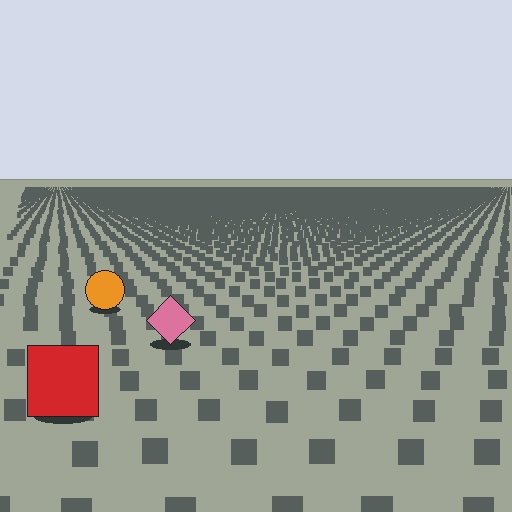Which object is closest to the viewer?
The red square is closest. The texture marks near it are larger and more spread out.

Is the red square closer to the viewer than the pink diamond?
Yes. The red square is closer — you can tell from the texture gradient: the ground texture is coarser near it.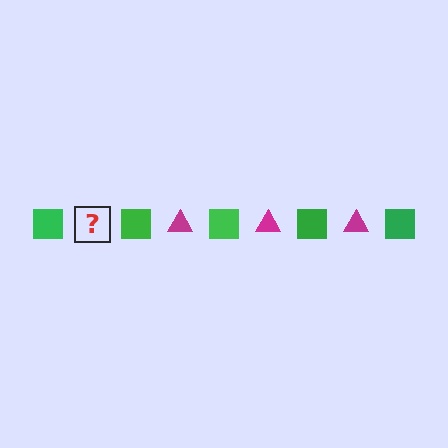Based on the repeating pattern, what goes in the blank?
The blank should be a magenta triangle.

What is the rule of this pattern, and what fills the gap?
The rule is that the pattern alternates between green square and magenta triangle. The gap should be filled with a magenta triangle.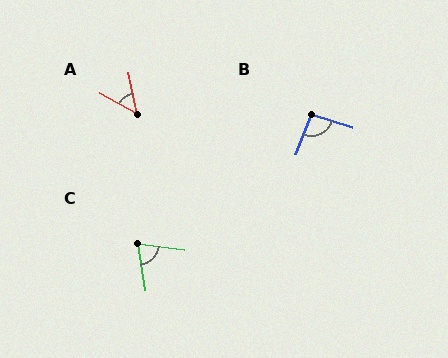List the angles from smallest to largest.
A (49°), C (73°), B (94°).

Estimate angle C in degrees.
Approximately 73 degrees.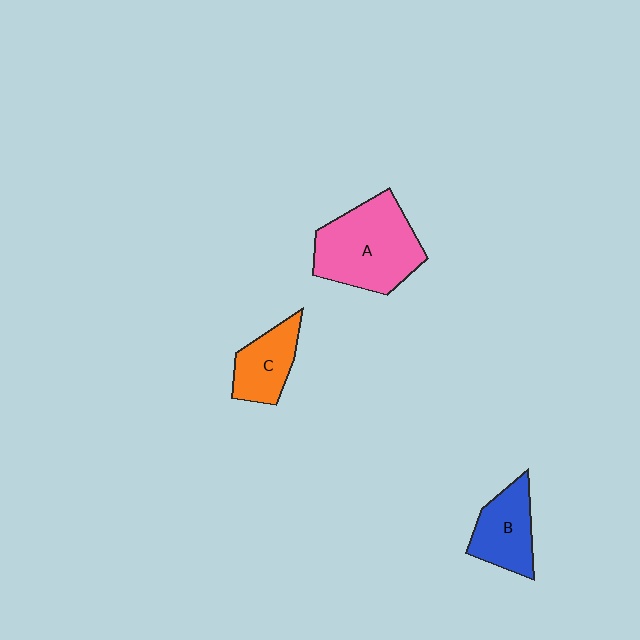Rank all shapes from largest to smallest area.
From largest to smallest: A (pink), B (blue), C (orange).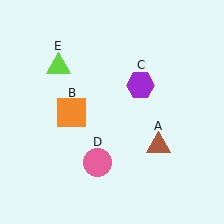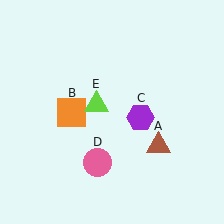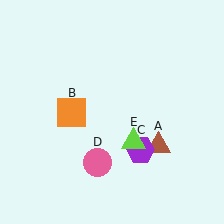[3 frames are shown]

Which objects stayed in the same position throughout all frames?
Brown triangle (object A) and orange square (object B) and pink circle (object D) remained stationary.